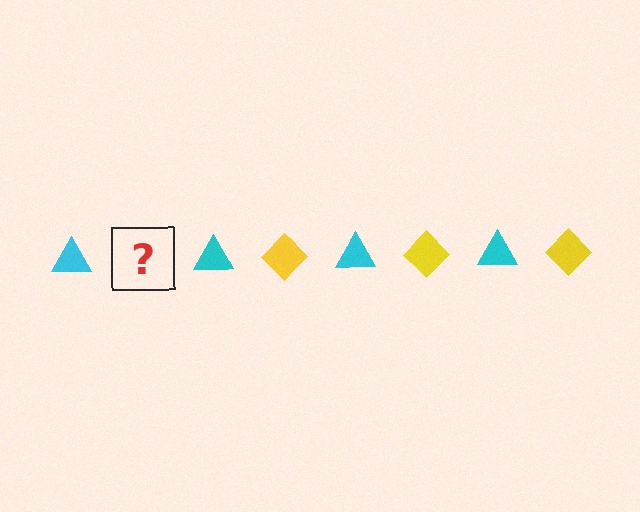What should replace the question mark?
The question mark should be replaced with a yellow diamond.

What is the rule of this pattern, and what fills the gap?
The rule is that the pattern alternates between cyan triangle and yellow diamond. The gap should be filled with a yellow diamond.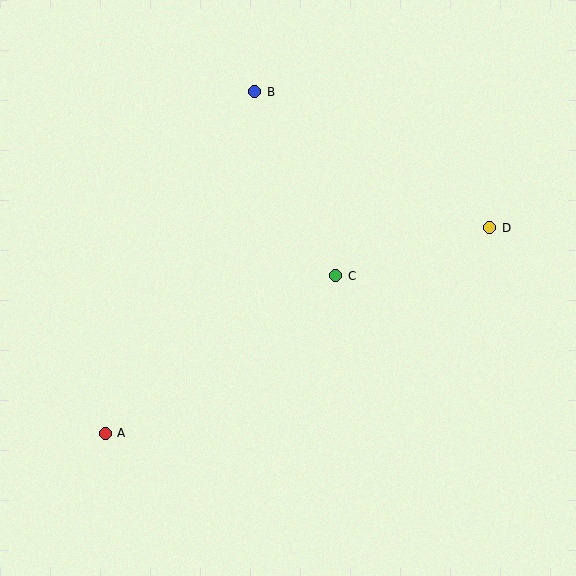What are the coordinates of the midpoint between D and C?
The midpoint between D and C is at (413, 252).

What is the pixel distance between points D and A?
The distance between D and A is 436 pixels.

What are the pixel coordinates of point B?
Point B is at (255, 92).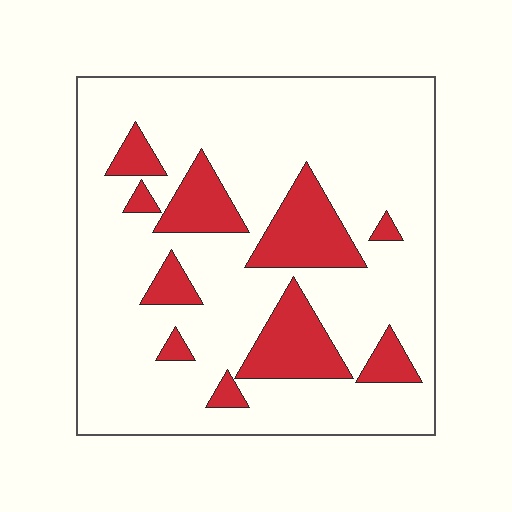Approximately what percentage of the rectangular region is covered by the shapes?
Approximately 20%.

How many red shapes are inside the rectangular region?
10.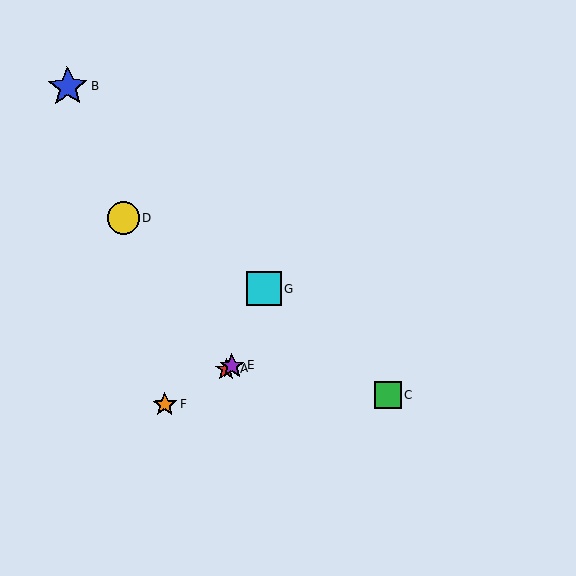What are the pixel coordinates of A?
Object A is at (226, 369).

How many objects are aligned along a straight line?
3 objects (A, E, F) are aligned along a straight line.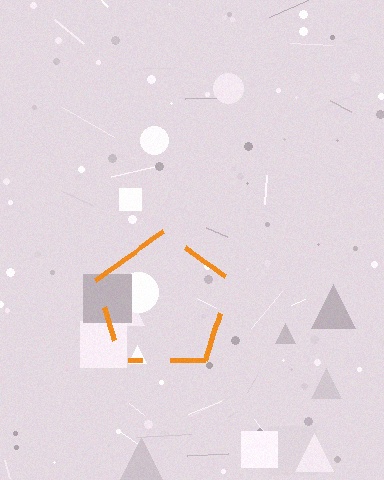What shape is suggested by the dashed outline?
The dashed outline suggests a pentagon.